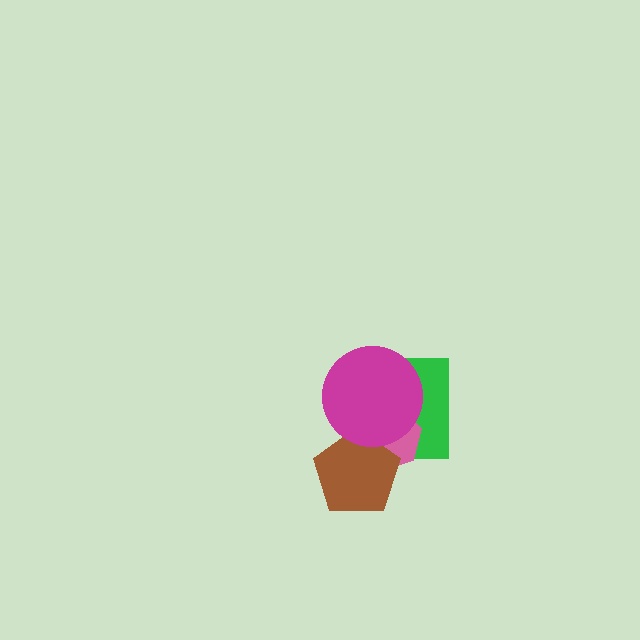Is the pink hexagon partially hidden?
Yes, it is partially covered by another shape.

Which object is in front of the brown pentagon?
The magenta circle is in front of the brown pentagon.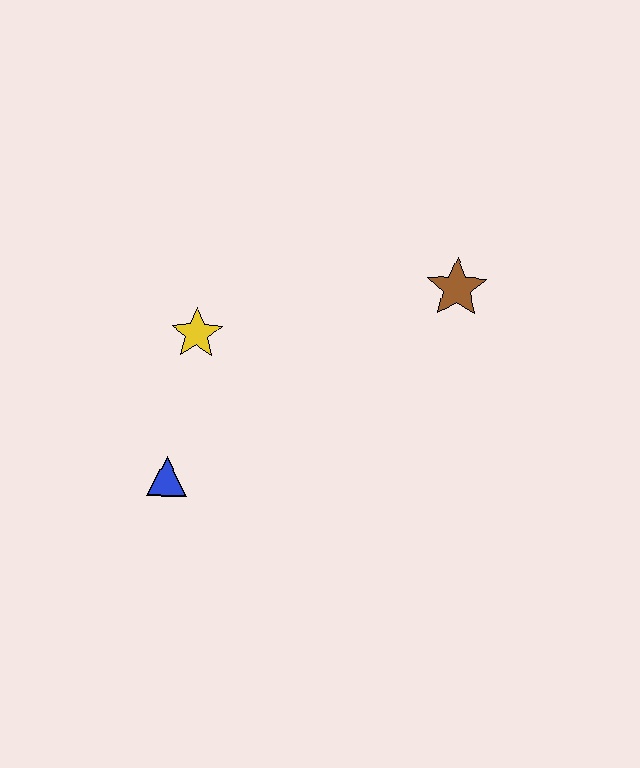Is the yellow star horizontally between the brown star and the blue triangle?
Yes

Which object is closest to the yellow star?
The blue triangle is closest to the yellow star.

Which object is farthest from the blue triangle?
The brown star is farthest from the blue triangle.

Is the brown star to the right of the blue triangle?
Yes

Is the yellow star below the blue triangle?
No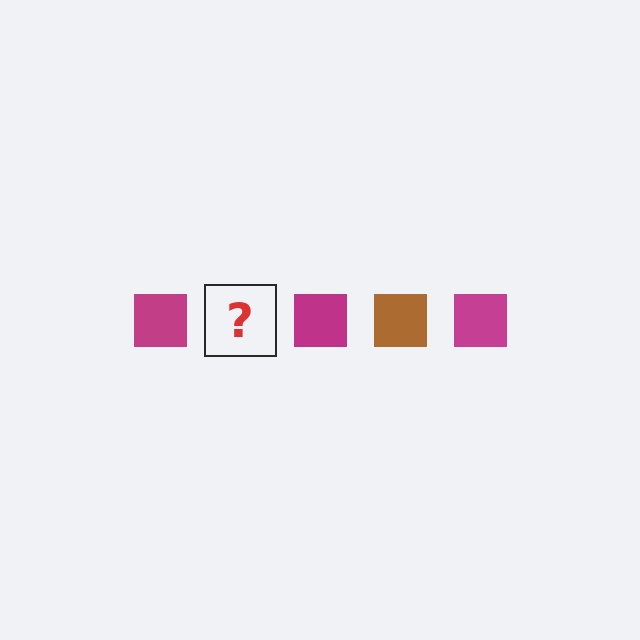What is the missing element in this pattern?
The missing element is a brown square.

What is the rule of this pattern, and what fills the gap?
The rule is that the pattern cycles through magenta, brown squares. The gap should be filled with a brown square.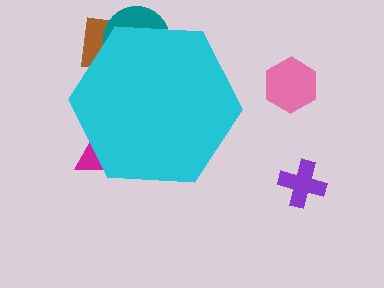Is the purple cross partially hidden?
No, the purple cross is fully visible.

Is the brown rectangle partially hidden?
Yes, the brown rectangle is partially hidden behind the cyan hexagon.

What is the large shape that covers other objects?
A cyan hexagon.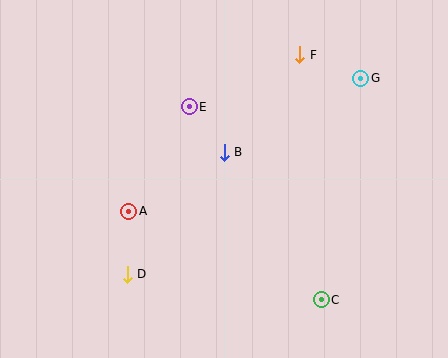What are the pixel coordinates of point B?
Point B is at (224, 152).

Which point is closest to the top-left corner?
Point E is closest to the top-left corner.